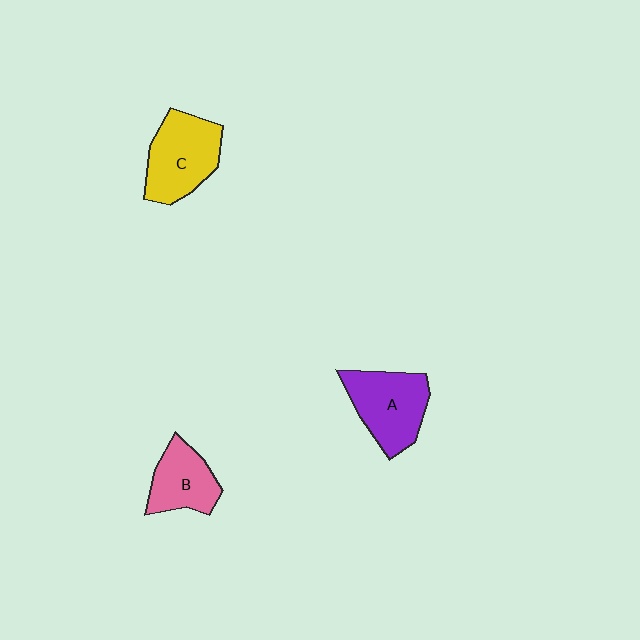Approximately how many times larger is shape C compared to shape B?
Approximately 1.4 times.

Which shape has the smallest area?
Shape B (pink).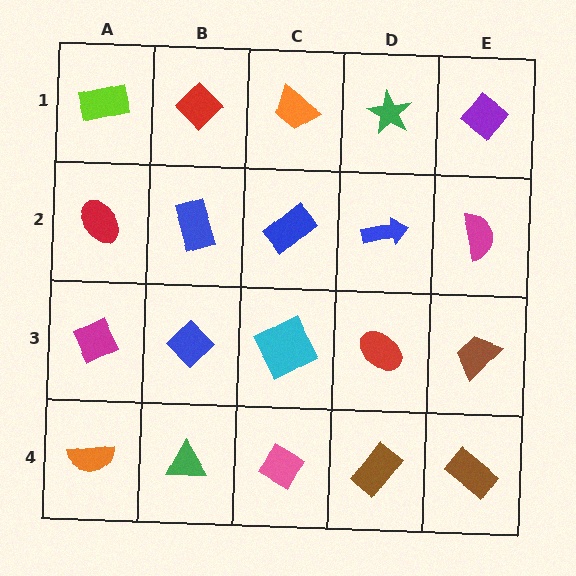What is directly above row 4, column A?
A magenta diamond.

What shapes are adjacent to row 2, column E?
A purple diamond (row 1, column E), a brown trapezoid (row 3, column E), a blue arrow (row 2, column D).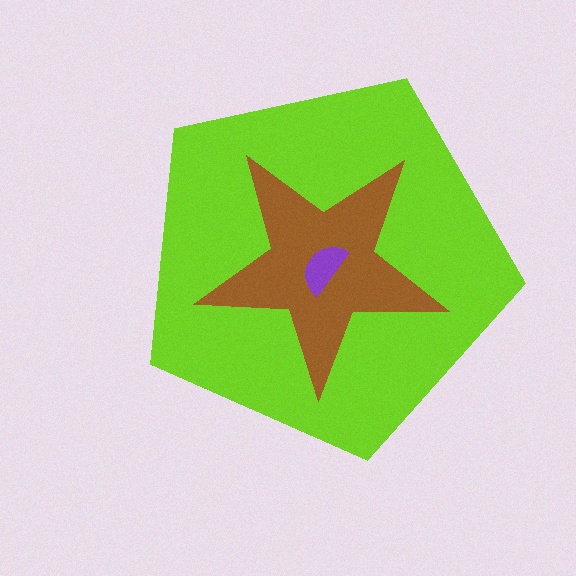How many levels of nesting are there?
3.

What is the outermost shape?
The lime pentagon.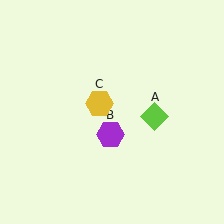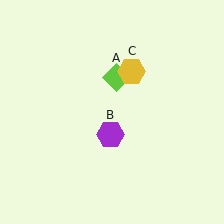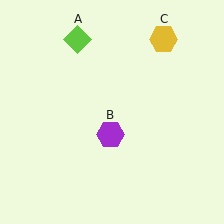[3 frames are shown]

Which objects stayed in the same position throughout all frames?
Purple hexagon (object B) remained stationary.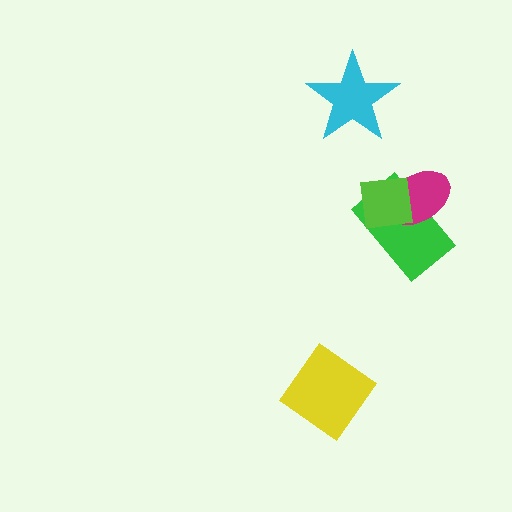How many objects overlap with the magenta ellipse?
2 objects overlap with the magenta ellipse.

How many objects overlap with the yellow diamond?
0 objects overlap with the yellow diamond.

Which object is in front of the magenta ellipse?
The lime square is in front of the magenta ellipse.